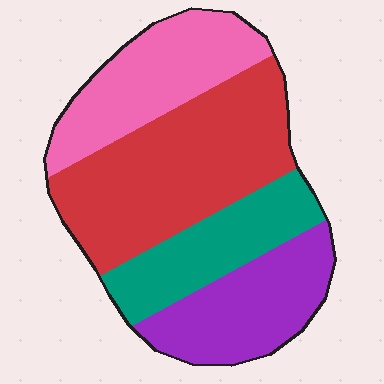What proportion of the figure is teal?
Teal takes up between a sixth and a third of the figure.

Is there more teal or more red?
Red.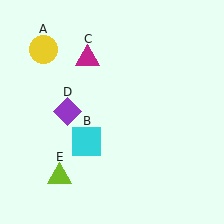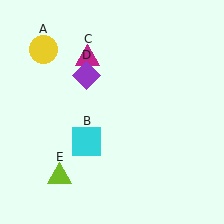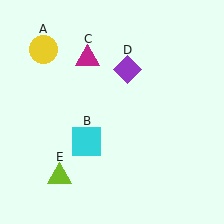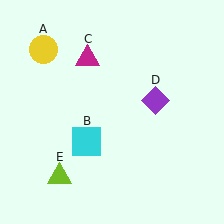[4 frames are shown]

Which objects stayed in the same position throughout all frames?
Yellow circle (object A) and cyan square (object B) and magenta triangle (object C) and lime triangle (object E) remained stationary.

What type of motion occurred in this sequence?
The purple diamond (object D) rotated clockwise around the center of the scene.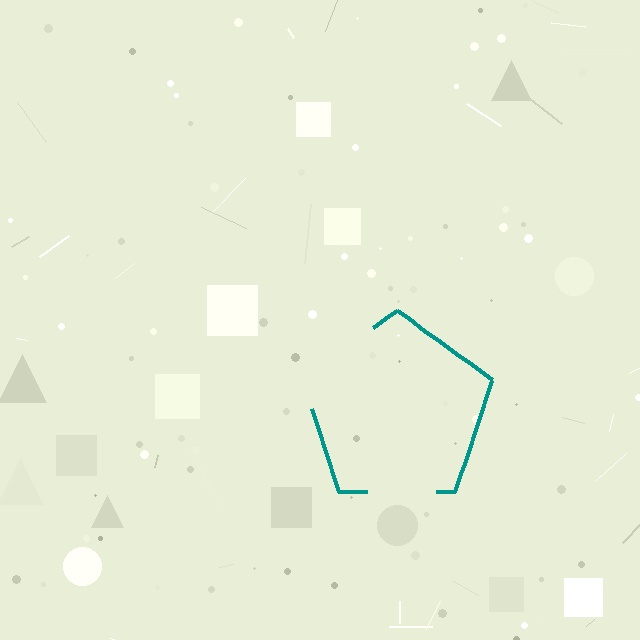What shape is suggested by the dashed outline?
The dashed outline suggests a pentagon.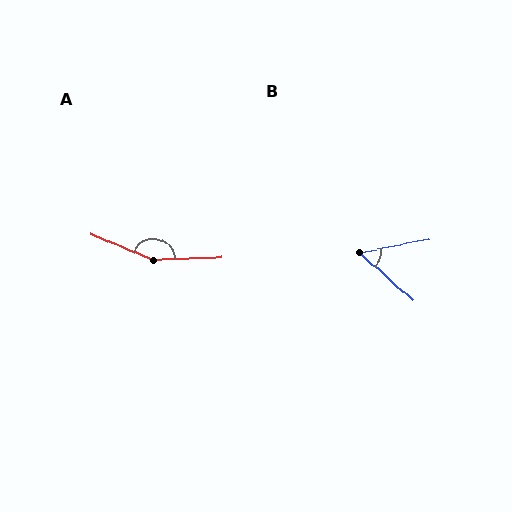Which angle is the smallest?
B, at approximately 53 degrees.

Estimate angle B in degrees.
Approximately 53 degrees.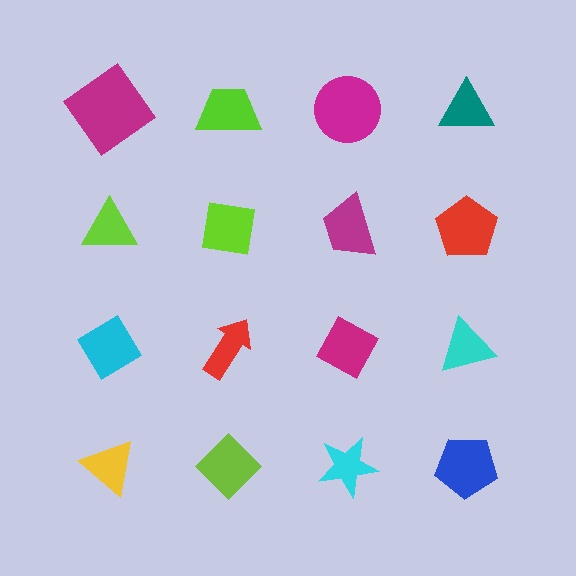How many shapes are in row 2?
4 shapes.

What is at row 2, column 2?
A lime square.